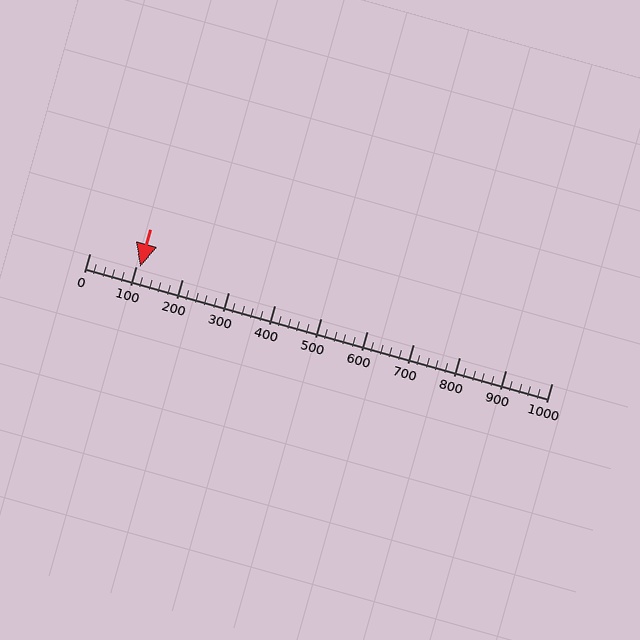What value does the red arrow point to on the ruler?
The red arrow points to approximately 110.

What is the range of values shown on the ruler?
The ruler shows values from 0 to 1000.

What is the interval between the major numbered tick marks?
The major tick marks are spaced 100 units apart.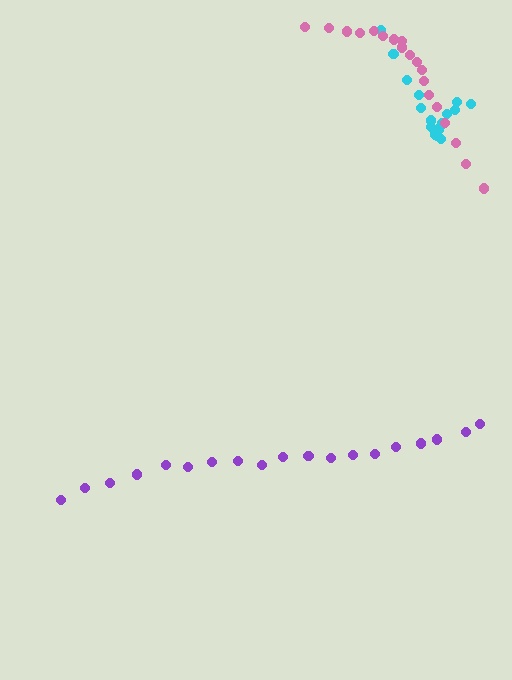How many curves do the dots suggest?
There are 3 distinct paths.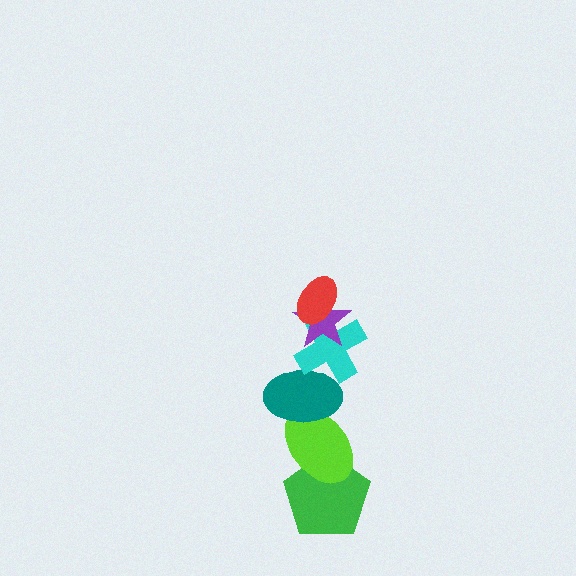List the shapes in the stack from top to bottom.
From top to bottom: the red ellipse, the purple star, the cyan cross, the teal ellipse, the lime ellipse, the green pentagon.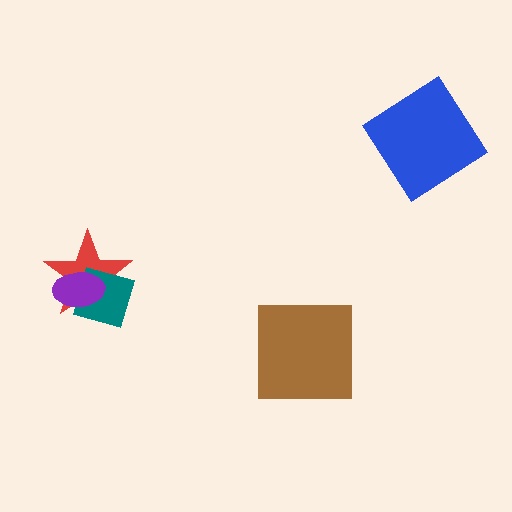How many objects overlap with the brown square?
0 objects overlap with the brown square.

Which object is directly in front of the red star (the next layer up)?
The teal diamond is directly in front of the red star.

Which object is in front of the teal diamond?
The purple ellipse is in front of the teal diamond.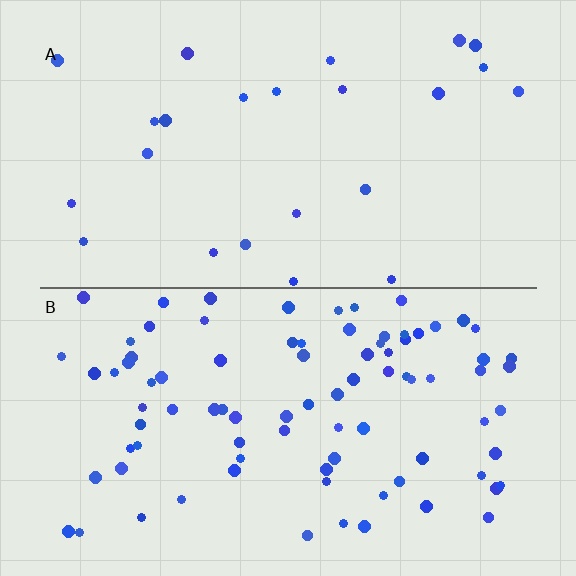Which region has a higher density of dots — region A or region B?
B (the bottom).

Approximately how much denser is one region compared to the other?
Approximately 3.7× — region B over region A.